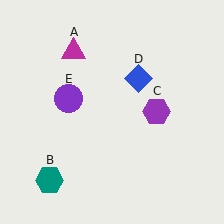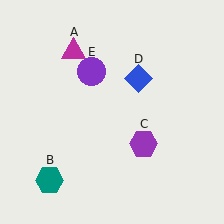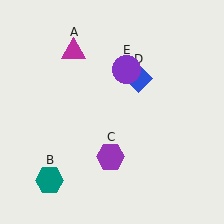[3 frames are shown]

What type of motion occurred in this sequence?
The purple hexagon (object C), purple circle (object E) rotated clockwise around the center of the scene.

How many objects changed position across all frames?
2 objects changed position: purple hexagon (object C), purple circle (object E).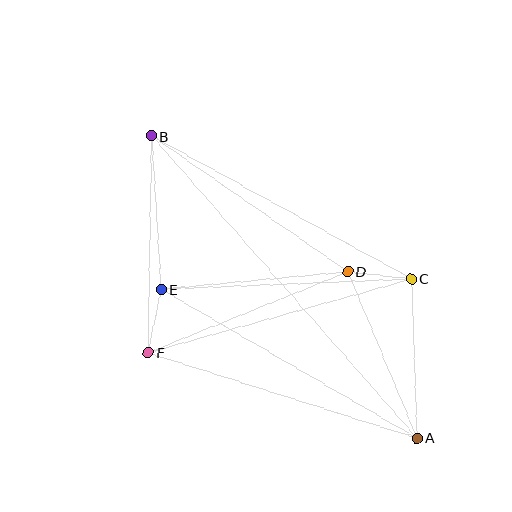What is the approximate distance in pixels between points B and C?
The distance between B and C is approximately 297 pixels.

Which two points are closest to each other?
Points C and D are closest to each other.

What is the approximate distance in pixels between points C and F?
The distance between C and F is approximately 274 pixels.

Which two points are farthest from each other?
Points A and B are farthest from each other.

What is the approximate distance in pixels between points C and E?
The distance between C and E is approximately 251 pixels.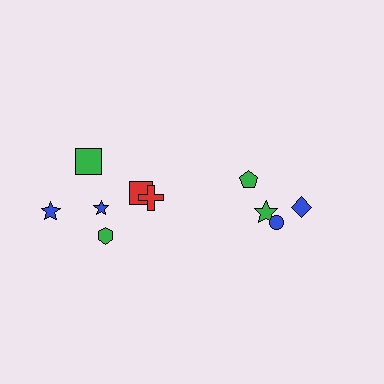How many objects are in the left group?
There are 6 objects.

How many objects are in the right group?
There are 4 objects.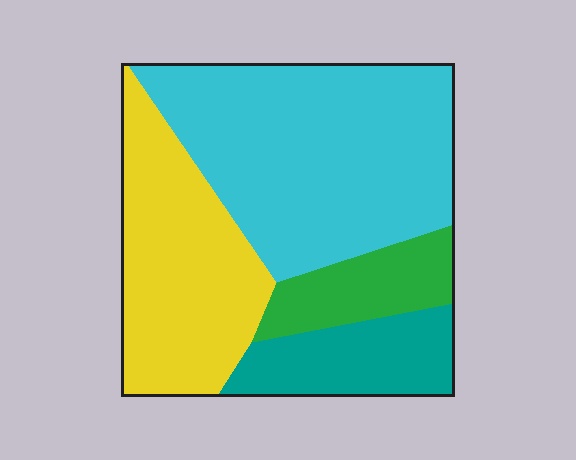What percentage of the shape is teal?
Teal takes up about one eighth (1/8) of the shape.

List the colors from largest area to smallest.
From largest to smallest: cyan, yellow, teal, green.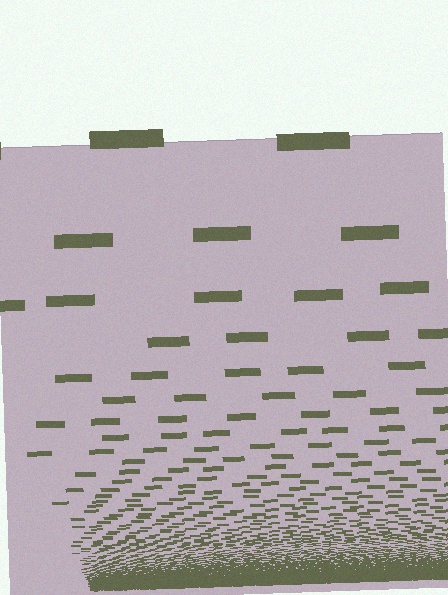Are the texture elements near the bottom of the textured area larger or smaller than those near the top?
Smaller. The gradient is inverted — elements near the bottom are smaller and denser.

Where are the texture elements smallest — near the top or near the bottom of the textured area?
Near the bottom.